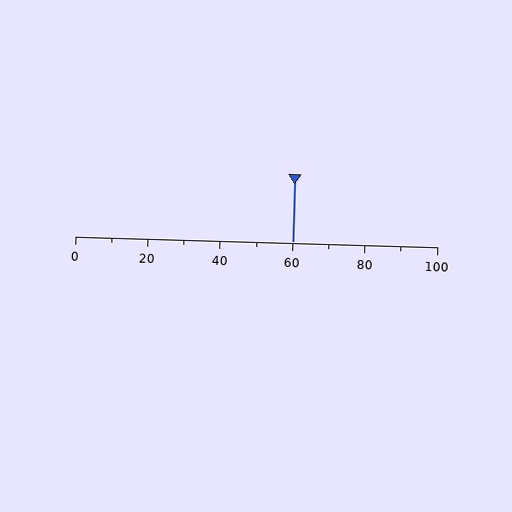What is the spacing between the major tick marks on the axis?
The major ticks are spaced 20 apart.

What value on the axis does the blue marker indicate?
The marker indicates approximately 60.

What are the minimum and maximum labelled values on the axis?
The axis runs from 0 to 100.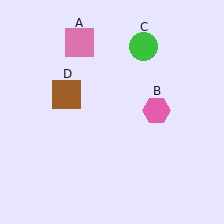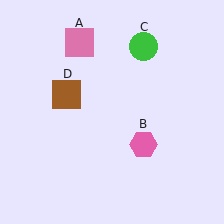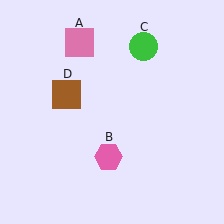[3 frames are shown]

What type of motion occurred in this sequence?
The pink hexagon (object B) rotated clockwise around the center of the scene.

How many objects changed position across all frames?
1 object changed position: pink hexagon (object B).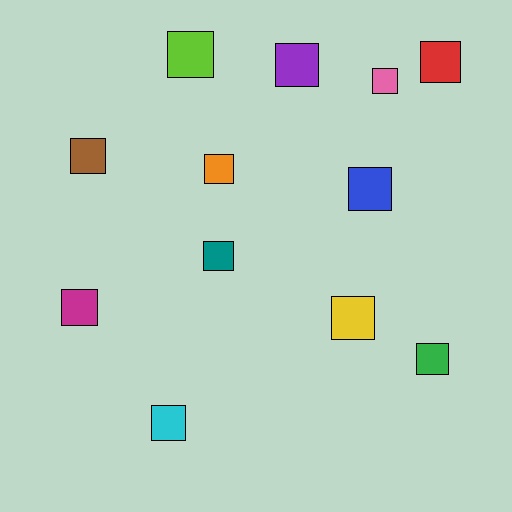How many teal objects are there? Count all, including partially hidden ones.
There is 1 teal object.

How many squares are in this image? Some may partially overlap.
There are 12 squares.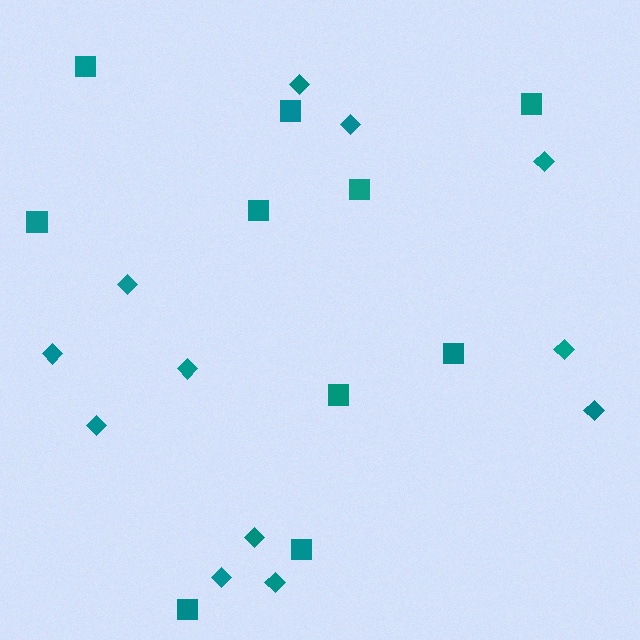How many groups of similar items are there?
There are 2 groups: one group of diamonds (12) and one group of squares (10).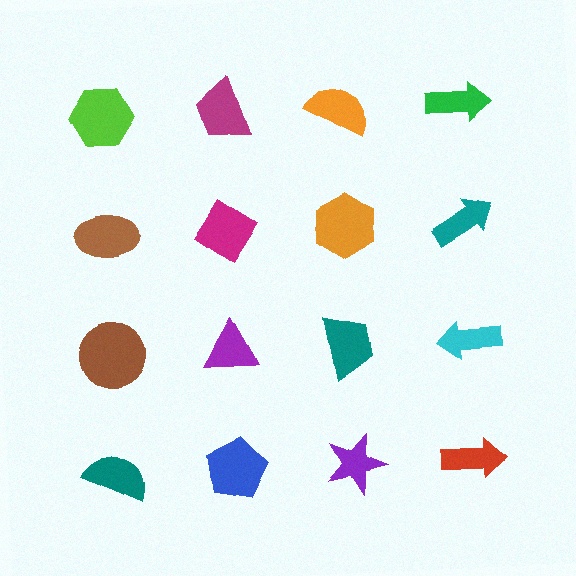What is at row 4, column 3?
A purple star.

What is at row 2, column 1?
A brown ellipse.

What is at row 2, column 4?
A teal arrow.